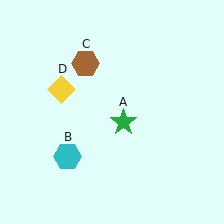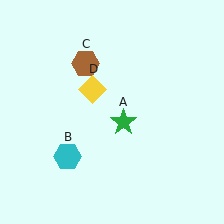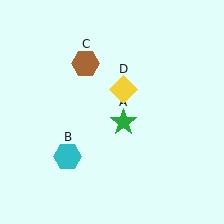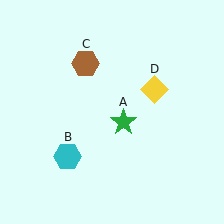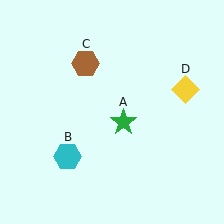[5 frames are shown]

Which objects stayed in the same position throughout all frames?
Green star (object A) and cyan hexagon (object B) and brown hexagon (object C) remained stationary.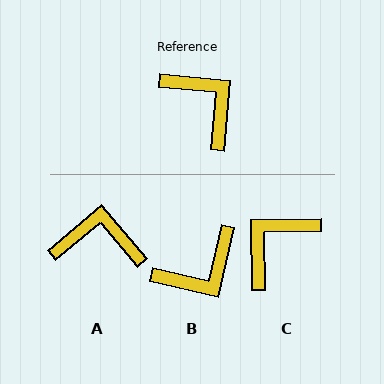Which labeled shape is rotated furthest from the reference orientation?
B, about 98 degrees away.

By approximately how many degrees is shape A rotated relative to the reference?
Approximately 45 degrees counter-clockwise.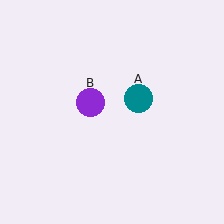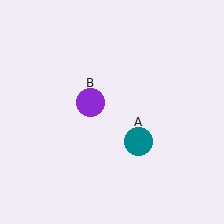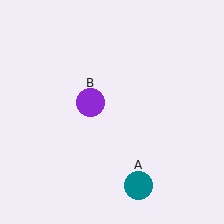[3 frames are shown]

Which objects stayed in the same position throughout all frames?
Purple circle (object B) remained stationary.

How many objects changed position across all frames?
1 object changed position: teal circle (object A).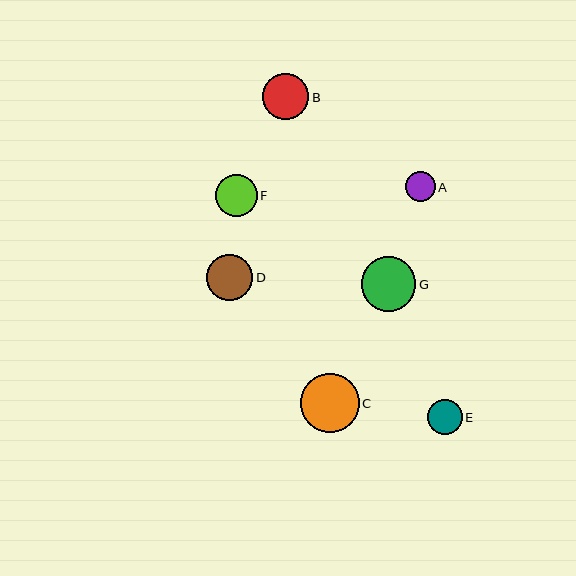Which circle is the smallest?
Circle A is the smallest with a size of approximately 29 pixels.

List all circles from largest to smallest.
From largest to smallest: C, G, D, B, F, E, A.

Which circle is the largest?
Circle C is the largest with a size of approximately 59 pixels.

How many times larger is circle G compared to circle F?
Circle G is approximately 1.3 times the size of circle F.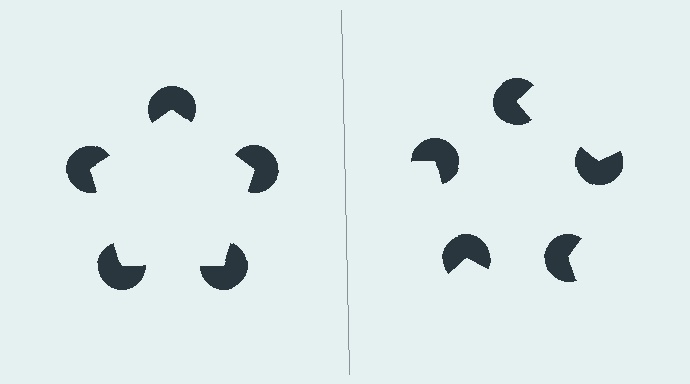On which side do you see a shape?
An illusory pentagon appears on the left side. On the right side the wedge cuts are rotated, so no coherent shape forms.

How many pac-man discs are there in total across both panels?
10 — 5 on each side.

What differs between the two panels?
The pac-man discs are positioned identically on both sides; only the wedge orientations differ. On the left they align to a pentagon; on the right they are misaligned.